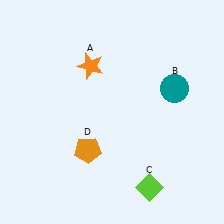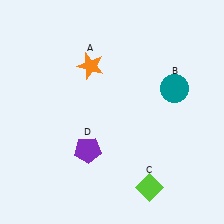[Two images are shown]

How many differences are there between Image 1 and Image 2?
There is 1 difference between the two images.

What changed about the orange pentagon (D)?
In Image 1, D is orange. In Image 2, it changed to purple.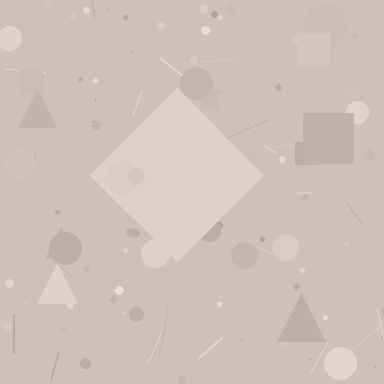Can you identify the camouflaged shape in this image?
The camouflaged shape is a diamond.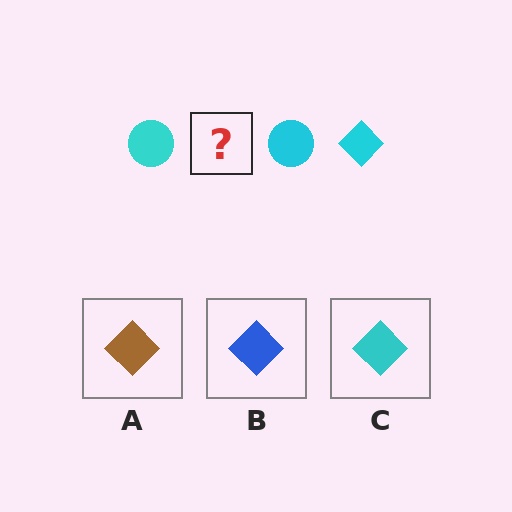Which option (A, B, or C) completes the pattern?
C.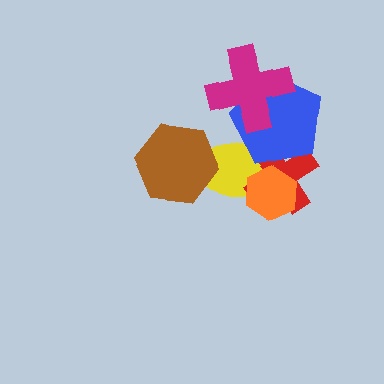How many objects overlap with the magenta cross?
1 object overlaps with the magenta cross.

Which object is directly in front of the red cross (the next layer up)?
The orange hexagon is directly in front of the red cross.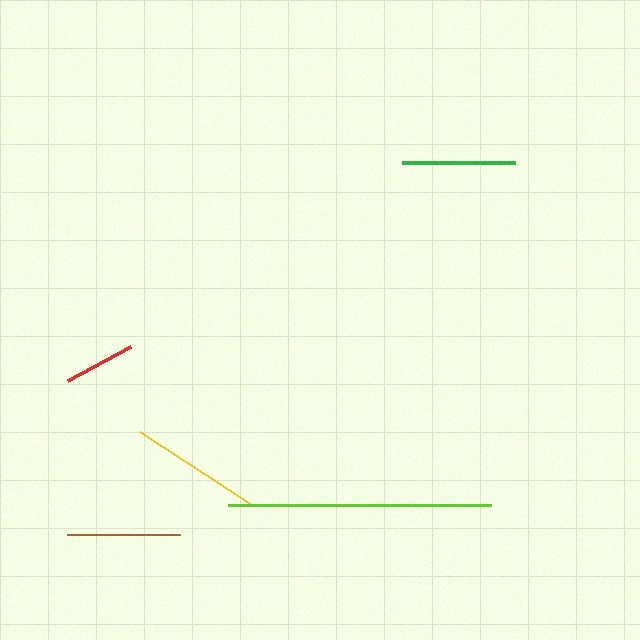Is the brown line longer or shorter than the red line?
The brown line is longer than the red line.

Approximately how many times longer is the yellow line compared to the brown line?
The yellow line is approximately 1.2 times the length of the brown line.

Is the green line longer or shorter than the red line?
The green line is longer than the red line.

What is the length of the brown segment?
The brown segment is approximately 113 pixels long.